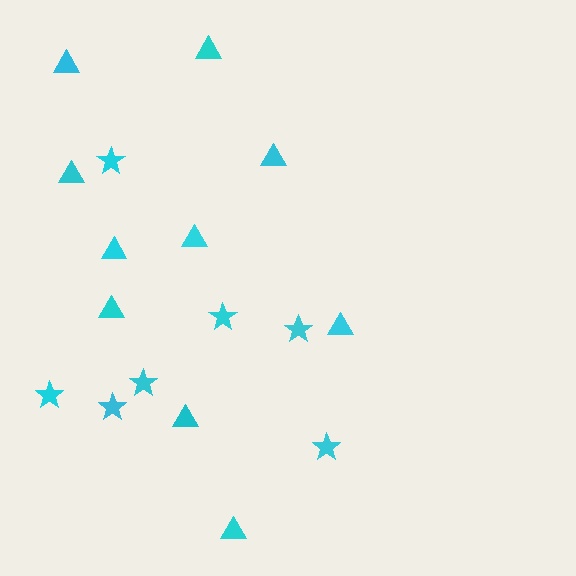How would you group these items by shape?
There are 2 groups: one group of stars (7) and one group of triangles (10).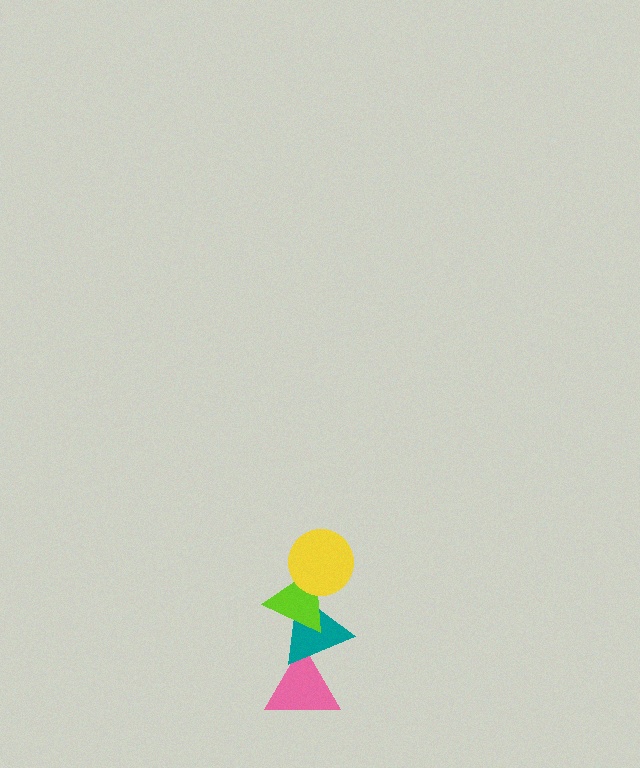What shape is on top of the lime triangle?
The yellow circle is on top of the lime triangle.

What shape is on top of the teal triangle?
The lime triangle is on top of the teal triangle.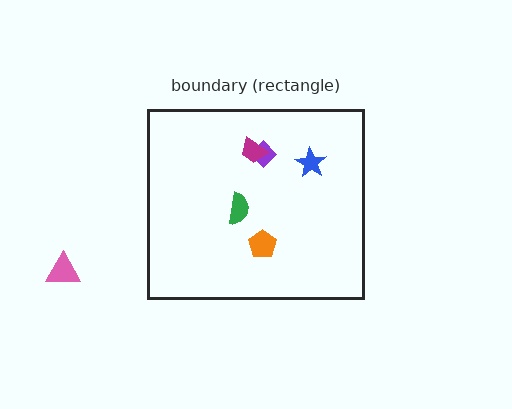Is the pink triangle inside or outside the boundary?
Outside.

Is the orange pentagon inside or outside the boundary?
Inside.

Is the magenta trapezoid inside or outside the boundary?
Inside.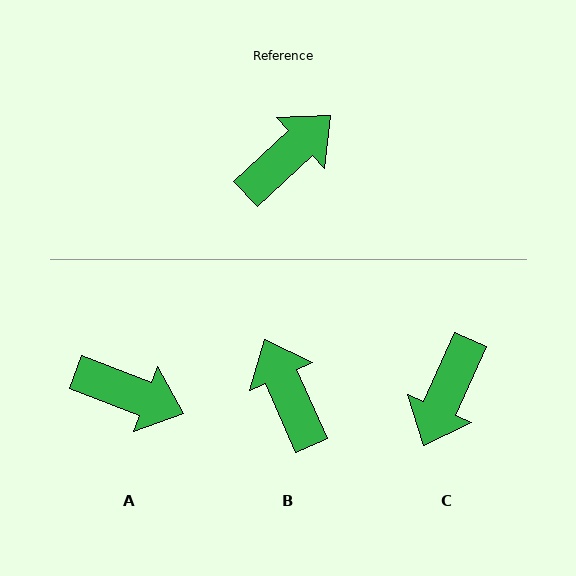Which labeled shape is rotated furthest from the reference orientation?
C, about 157 degrees away.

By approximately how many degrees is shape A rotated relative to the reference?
Approximately 64 degrees clockwise.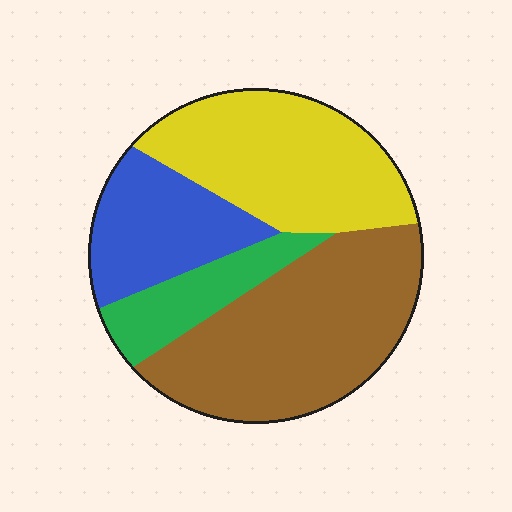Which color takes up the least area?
Green, at roughly 10%.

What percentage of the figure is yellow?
Yellow covers around 30% of the figure.